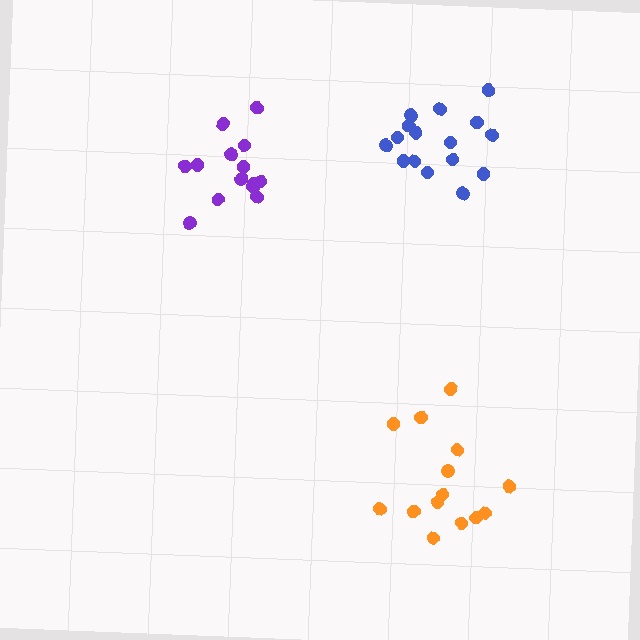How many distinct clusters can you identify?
There are 3 distinct clusters.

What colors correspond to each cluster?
The clusters are colored: purple, orange, blue.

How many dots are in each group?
Group 1: 14 dots, Group 2: 14 dots, Group 3: 16 dots (44 total).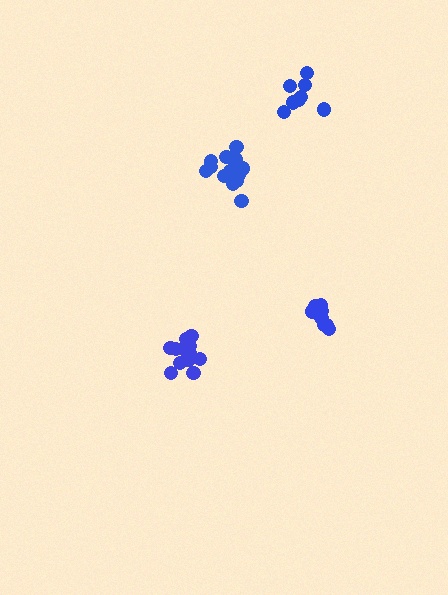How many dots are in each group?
Group 1: 9 dots, Group 2: 14 dots, Group 3: 13 dots, Group 4: 8 dots (44 total).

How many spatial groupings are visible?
There are 4 spatial groupings.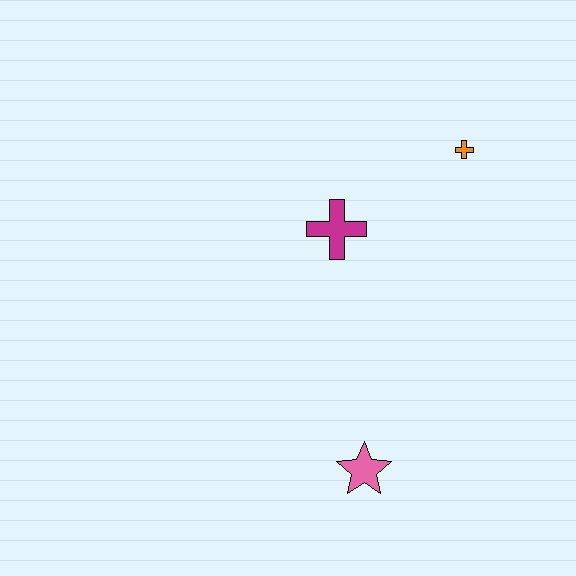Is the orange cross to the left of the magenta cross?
No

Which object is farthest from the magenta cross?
The pink star is farthest from the magenta cross.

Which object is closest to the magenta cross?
The orange cross is closest to the magenta cross.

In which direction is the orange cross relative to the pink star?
The orange cross is above the pink star.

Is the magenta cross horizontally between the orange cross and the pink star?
No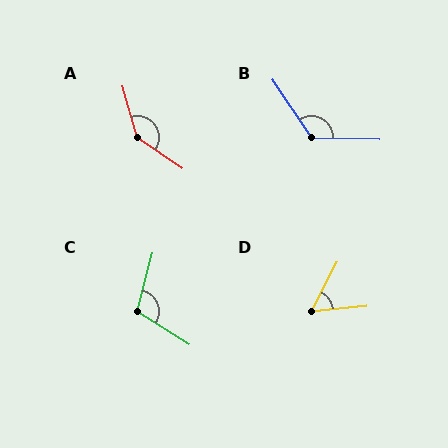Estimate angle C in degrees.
Approximately 107 degrees.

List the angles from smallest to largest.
D (56°), C (107°), B (125°), A (140°).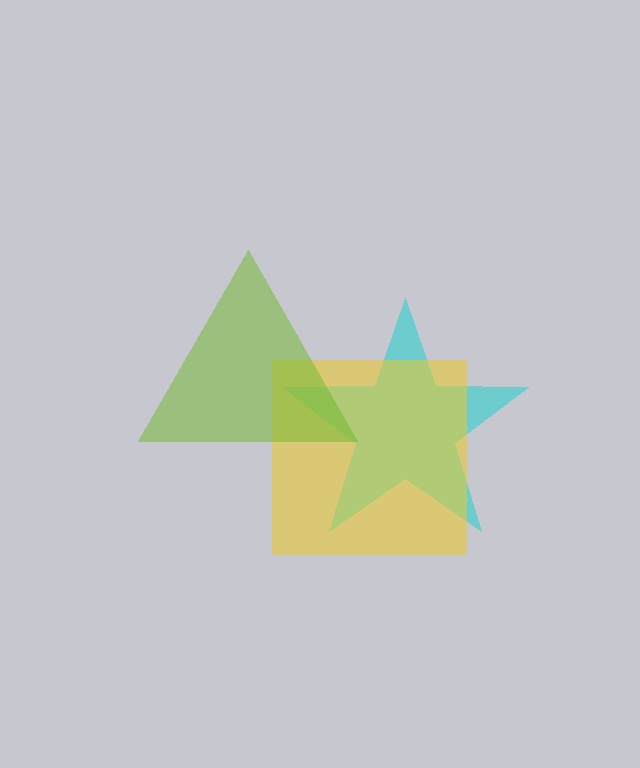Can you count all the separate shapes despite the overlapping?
Yes, there are 3 separate shapes.